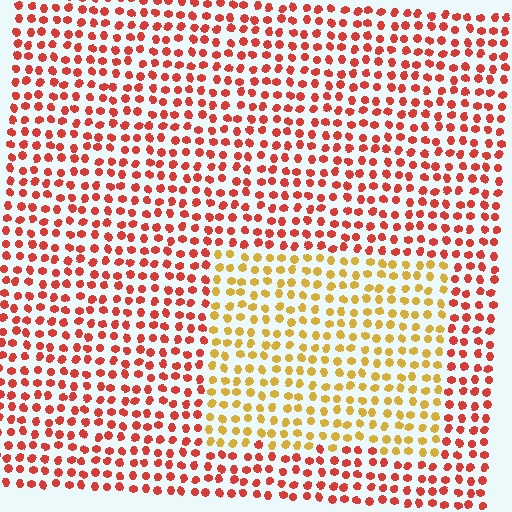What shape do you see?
I see a rectangle.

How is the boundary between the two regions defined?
The boundary is defined purely by a slight shift in hue (about 44 degrees). Spacing, size, and orientation are identical on both sides.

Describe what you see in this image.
The image is filled with small red elements in a uniform arrangement. A rectangle-shaped region is visible where the elements are tinted to a slightly different hue, forming a subtle color boundary.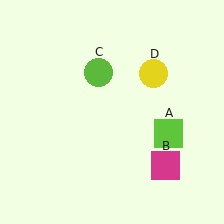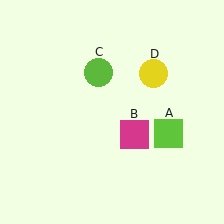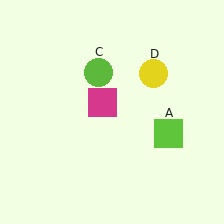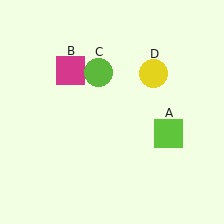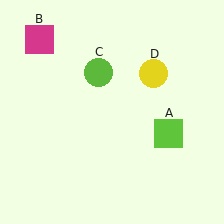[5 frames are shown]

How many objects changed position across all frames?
1 object changed position: magenta square (object B).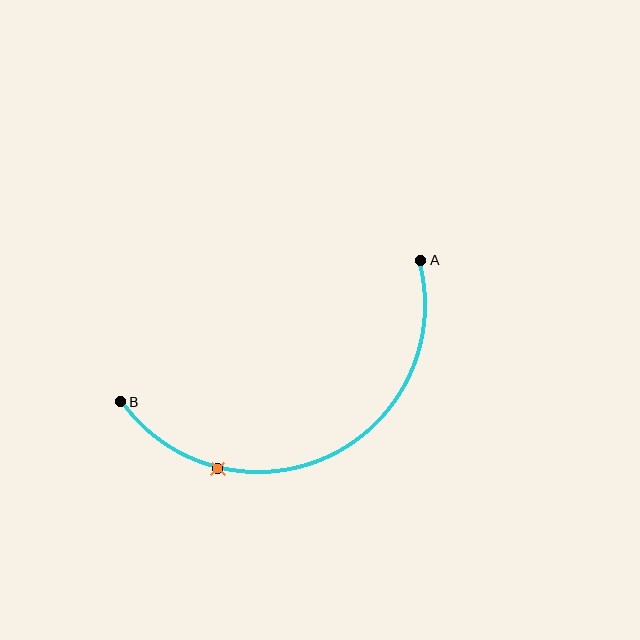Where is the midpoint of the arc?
The arc midpoint is the point on the curve farthest from the straight line joining A and B. It sits below that line.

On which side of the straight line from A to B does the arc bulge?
The arc bulges below the straight line connecting A and B.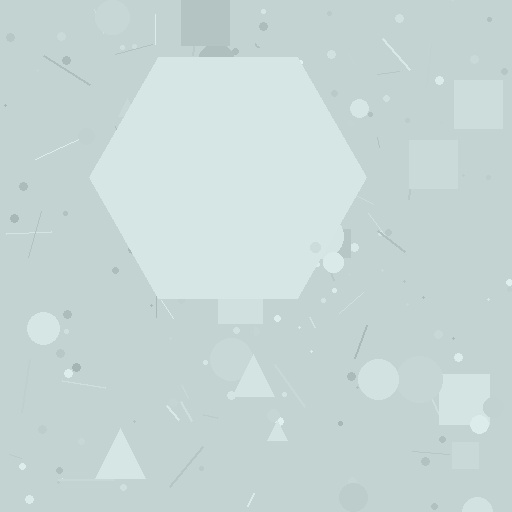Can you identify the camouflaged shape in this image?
The camouflaged shape is a hexagon.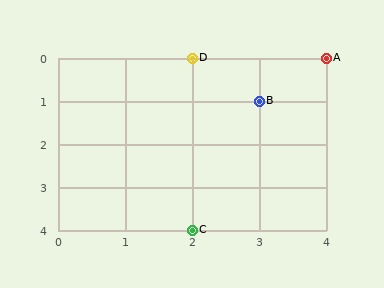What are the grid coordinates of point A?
Point A is at grid coordinates (4, 0).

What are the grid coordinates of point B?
Point B is at grid coordinates (3, 1).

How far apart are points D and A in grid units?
Points D and A are 2 columns apart.